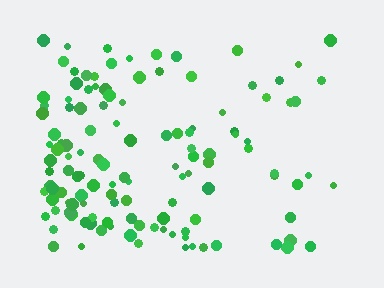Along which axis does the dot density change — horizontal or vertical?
Horizontal.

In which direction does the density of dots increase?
From right to left, with the left side densest.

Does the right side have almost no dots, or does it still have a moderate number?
Still a moderate number, just noticeably fewer than the left.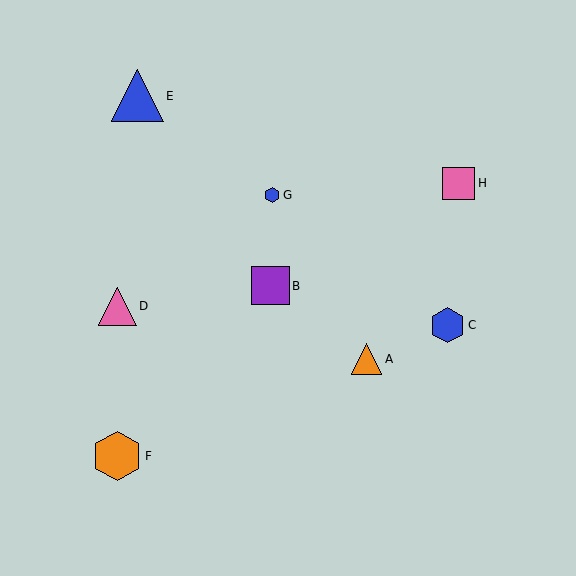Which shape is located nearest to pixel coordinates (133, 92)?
The blue triangle (labeled E) at (137, 96) is nearest to that location.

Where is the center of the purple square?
The center of the purple square is at (271, 286).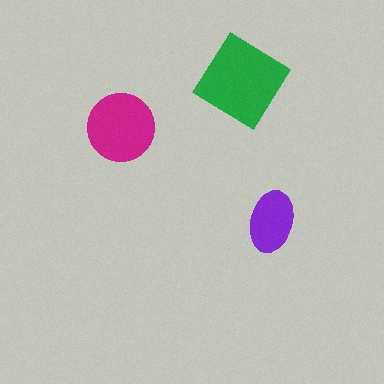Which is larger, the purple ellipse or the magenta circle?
The magenta circle.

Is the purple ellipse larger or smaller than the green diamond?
Smaller.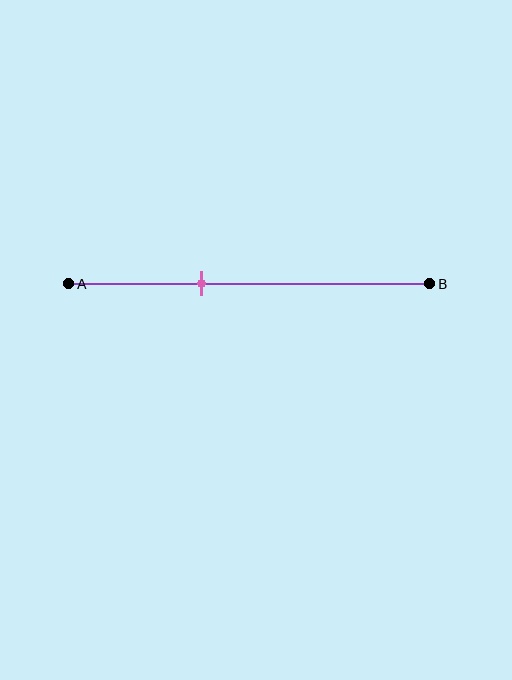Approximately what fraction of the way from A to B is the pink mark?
The pink mark is approximately 35% of the way from A to B.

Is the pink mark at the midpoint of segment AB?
No, the mark is at about 35% from A, not at the 50% midpoint.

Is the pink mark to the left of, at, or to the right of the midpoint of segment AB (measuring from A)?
The pink mark is to the left of the midpoint of segment AB.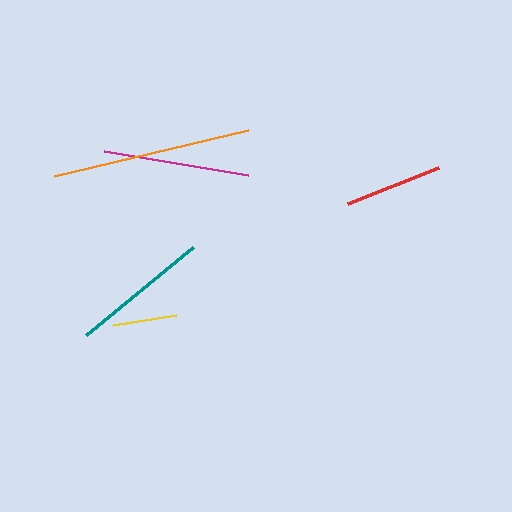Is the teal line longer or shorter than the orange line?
The orange line is longer than the teal line.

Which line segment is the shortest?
The yellow line is the shortest at approximately 64 pixels.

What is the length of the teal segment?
The teal segment is approximately 138 pixels long.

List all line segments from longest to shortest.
From longest to shortest: orange, magenta, teal, red, yellow.